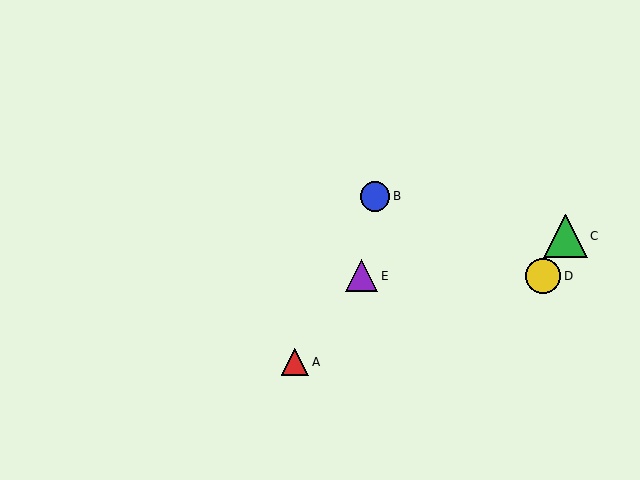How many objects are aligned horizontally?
2 objects (D, E) are aligned horizontally.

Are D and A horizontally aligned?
No, D is at y≈276 and A is at y≈362.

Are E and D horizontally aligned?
Yes, both are at y≈276.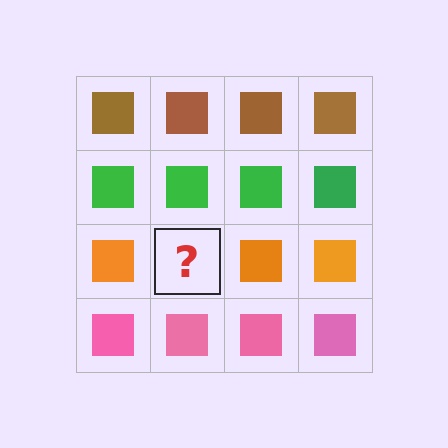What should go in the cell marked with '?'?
The missing cell should contain an orange square.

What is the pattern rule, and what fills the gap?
The rule is that each row has a consistent color. The gap should be filled with an orange square.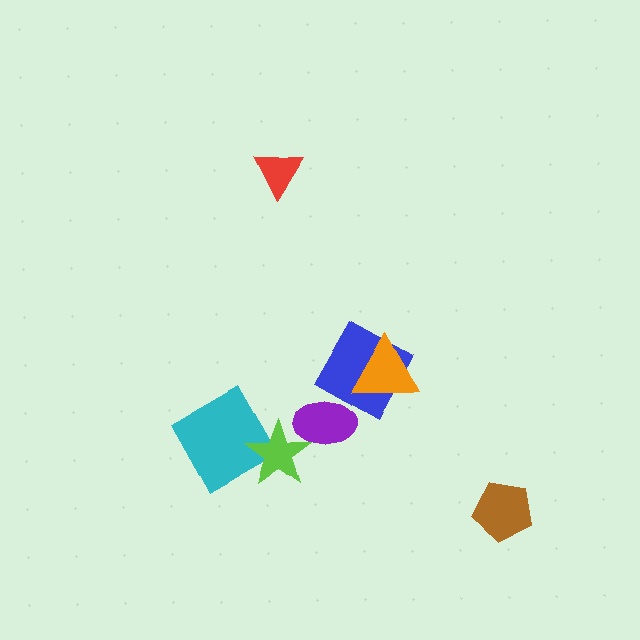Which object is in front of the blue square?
The orange triangle is in front of the blue square.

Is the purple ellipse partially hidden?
Yes, it is partially covered by another shape.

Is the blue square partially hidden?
Yes, it is partially covered by another shape.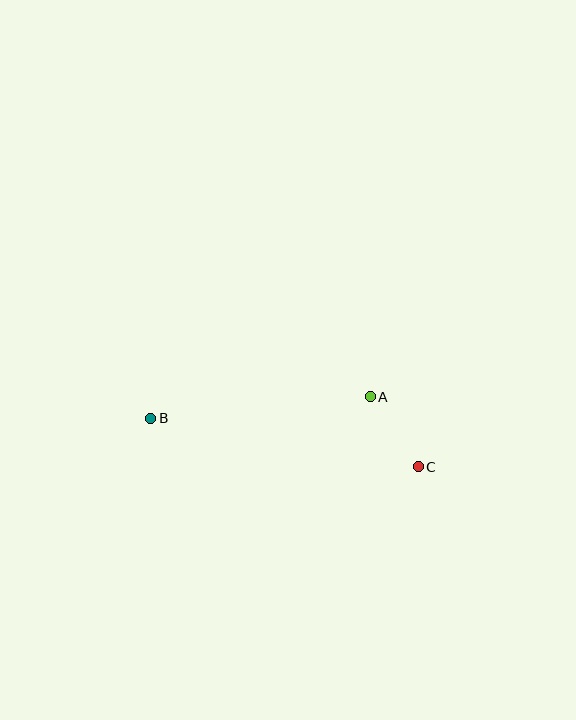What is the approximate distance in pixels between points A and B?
The distance between A and B is approximately 221 pixels.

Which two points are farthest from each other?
Points B and C are farthest from each other.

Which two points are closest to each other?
Points A and C are closest to each other.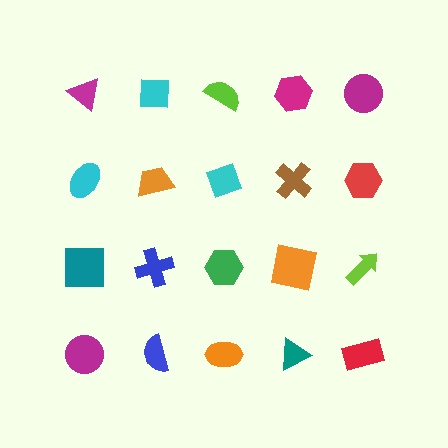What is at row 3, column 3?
A green hexagon.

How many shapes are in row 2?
5 shapes.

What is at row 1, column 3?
A lime semicircle.